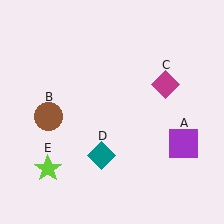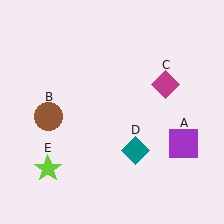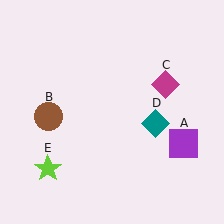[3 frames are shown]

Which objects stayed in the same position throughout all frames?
Purple square (object A) and brown circle (object B) and magenta diamond (object C) and lime star (object E) remained stationary.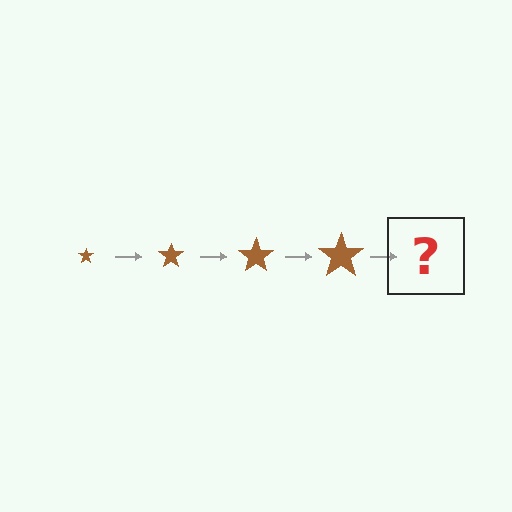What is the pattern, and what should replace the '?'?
The pattern is that the star gets progressively larger each step. The '?' should be a brown star, larger than the previous one.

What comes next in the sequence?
The next element should be a brown star, larger than the previous one.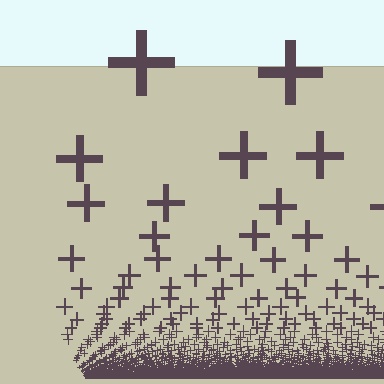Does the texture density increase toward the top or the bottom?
Density increases toward the bottom.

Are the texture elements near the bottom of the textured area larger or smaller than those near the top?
Smaller. The gradient is inverted — elements near the bottom are smaller and denser.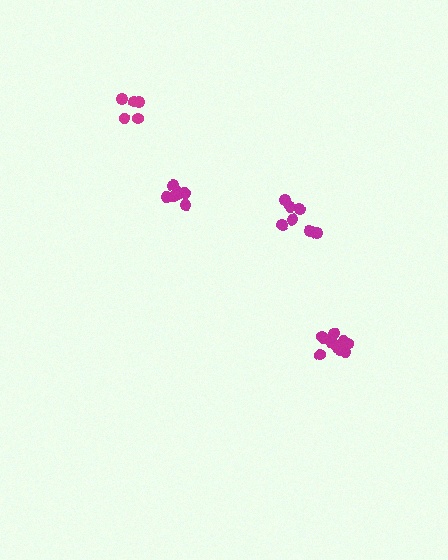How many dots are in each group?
Group 1: 5 dots, Group 2: 7 dots, Group 3: 7 dots, Group 4: 10 dots (29 total).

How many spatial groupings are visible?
There are 4 spatial groupings.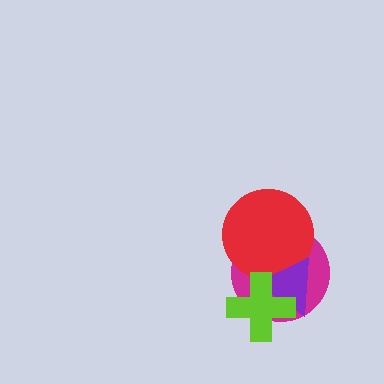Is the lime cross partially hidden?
No, no other shape covers it.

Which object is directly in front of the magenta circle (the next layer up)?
The red circle is directly in front of the magenta circle.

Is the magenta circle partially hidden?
Yes, it is partially covered by another shape.